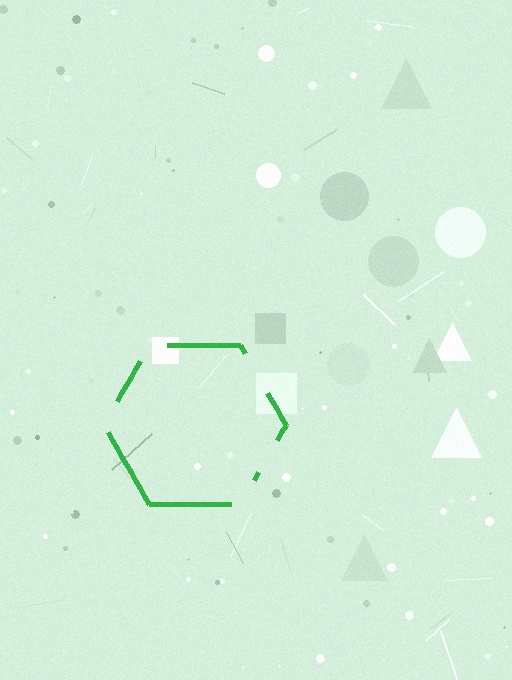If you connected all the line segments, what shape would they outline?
They would outline a hexagon.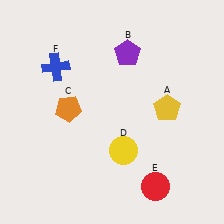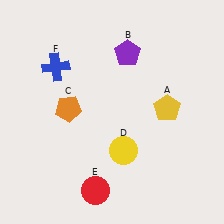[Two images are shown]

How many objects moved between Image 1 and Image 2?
1 object moved between the two images.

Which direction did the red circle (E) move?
The red circle (E) moved left.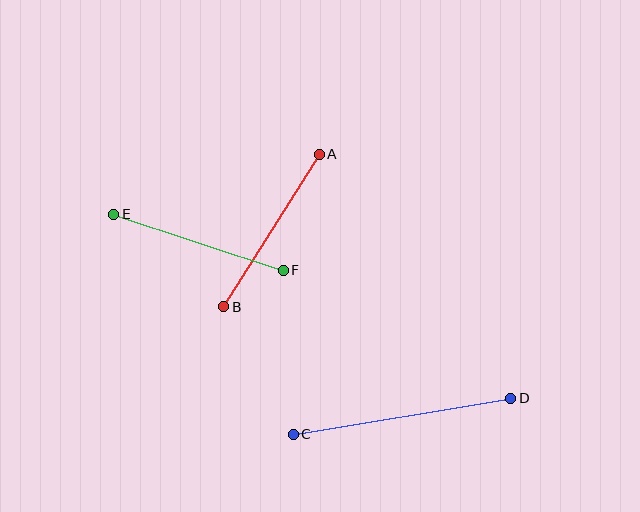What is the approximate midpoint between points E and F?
The midpoint is at approximately (199, 242) pixels.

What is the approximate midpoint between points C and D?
The midpoint is at approximately (402, 416) pixels.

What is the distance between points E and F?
The distance is approximately 179 pixels.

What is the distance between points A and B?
The distance is approximately 180 pixels.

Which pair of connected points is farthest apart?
Points C and D are farthest apart.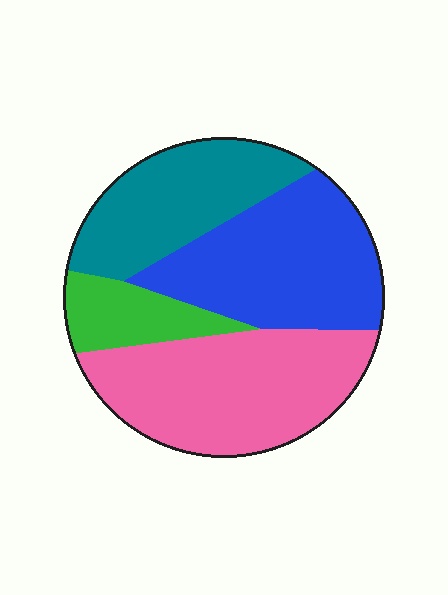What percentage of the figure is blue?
Blue takes up about one third (1/3) of the figure.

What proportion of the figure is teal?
Teal covers around 25% of the figure.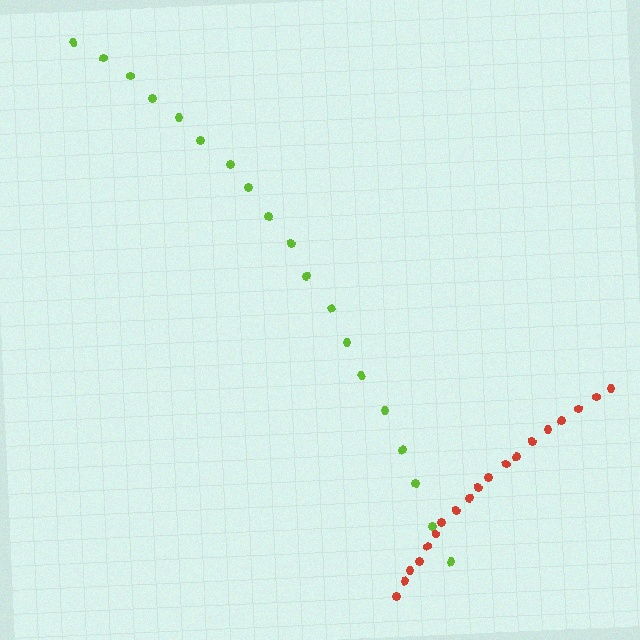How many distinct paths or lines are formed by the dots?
There are 2 distinct paths.